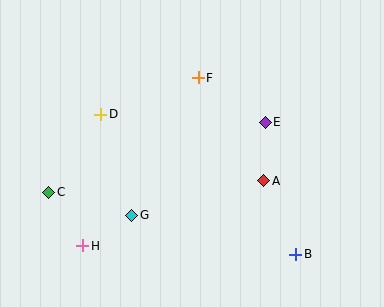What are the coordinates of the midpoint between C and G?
The midpoint between C and G is at (90, 204).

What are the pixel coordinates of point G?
Point G is at (132, 215).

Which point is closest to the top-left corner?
Point D is closest to the top-left corner.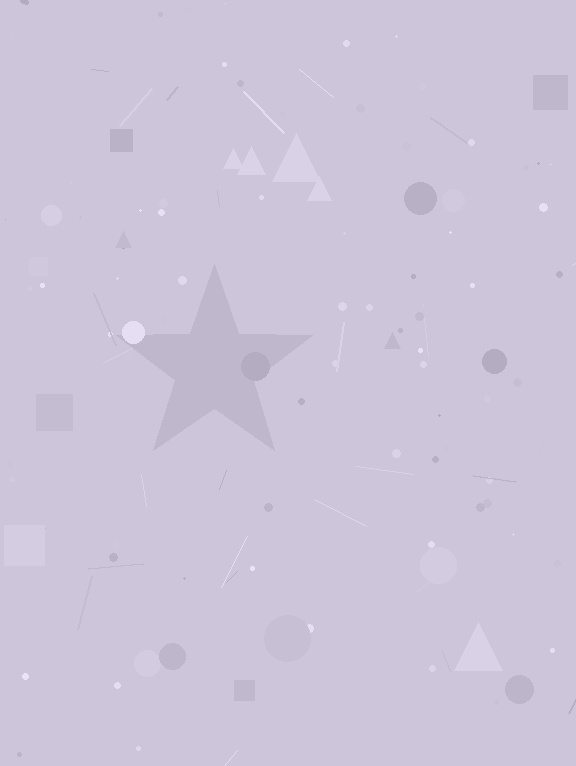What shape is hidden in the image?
A star is hidden in the image.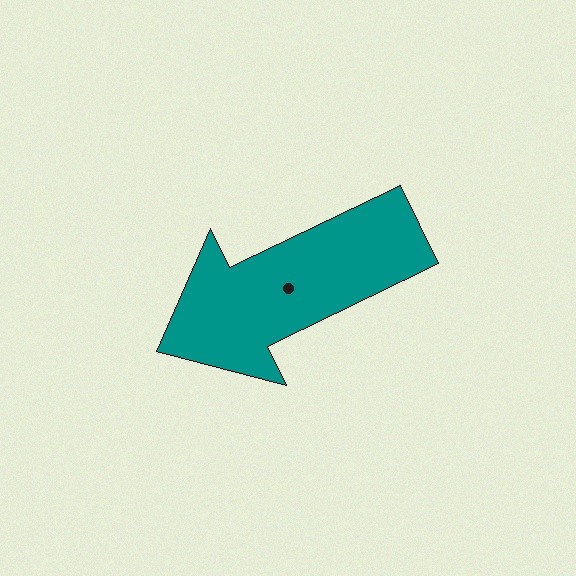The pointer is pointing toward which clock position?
Roughly 8 o'clock.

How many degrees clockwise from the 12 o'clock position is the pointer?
Approximately 244 degrees.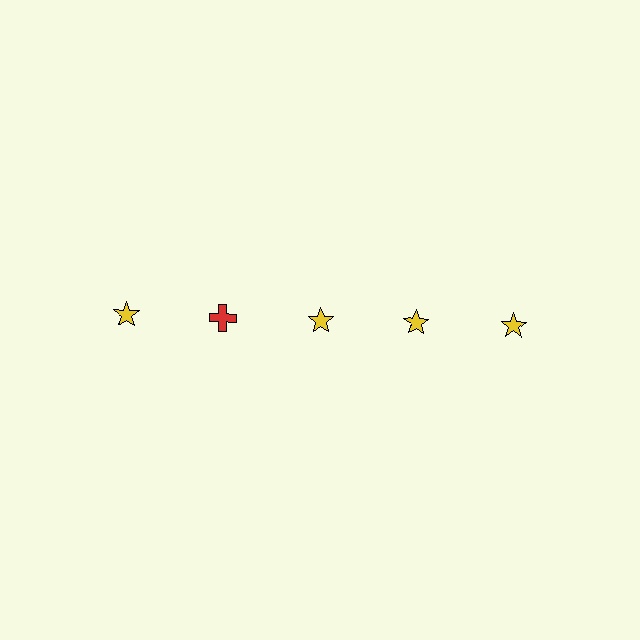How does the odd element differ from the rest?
It differs in both color (red instead of yellow) and shape (cross instead of star).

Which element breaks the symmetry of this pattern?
The red cross in the top row, second from left column breaks the symmetry. All other shapes are yellow stars.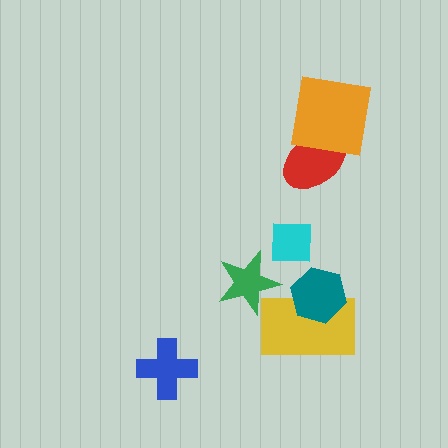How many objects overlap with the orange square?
1 object overlaps with the orange square.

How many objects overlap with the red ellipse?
1 object overlaps with the red ellipse.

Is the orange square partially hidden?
No, no other shape covers it.